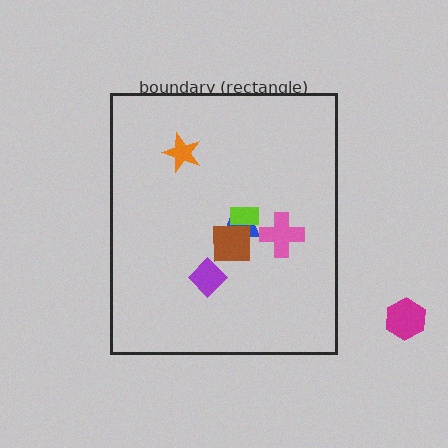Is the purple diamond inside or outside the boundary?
Inside.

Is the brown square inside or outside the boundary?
Inside.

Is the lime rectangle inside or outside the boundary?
Inside.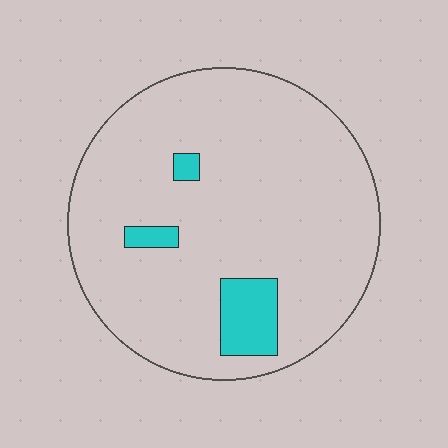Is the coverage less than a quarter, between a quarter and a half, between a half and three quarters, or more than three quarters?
Less than a quarter.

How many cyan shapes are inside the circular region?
3.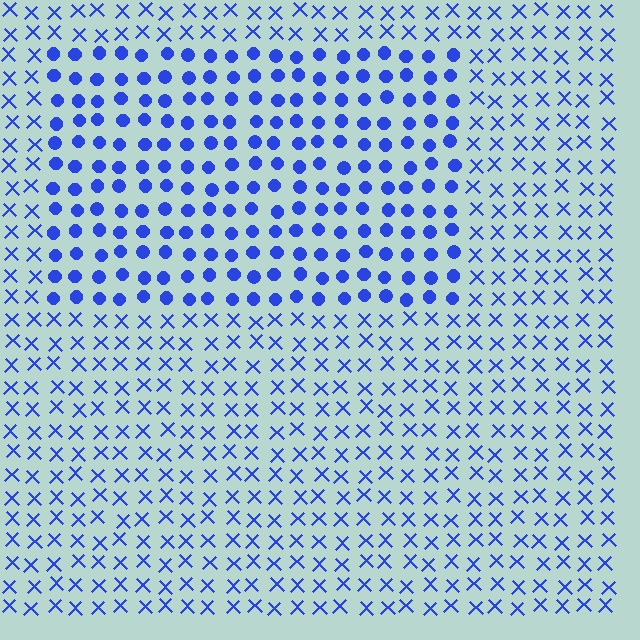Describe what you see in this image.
The image is filled with small blue elements arranged in a uniform grid. A rectangle-shaped region contains circles, while the surrounding area contains X marks. The boundary is defined purely by the change in element shape.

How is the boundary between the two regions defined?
The boundary is defined by a change in element shape: circles inside vs. X marks outside. All elements share the same color and spacing.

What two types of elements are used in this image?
The image uses circles inside the rectangle region and X marks outside it.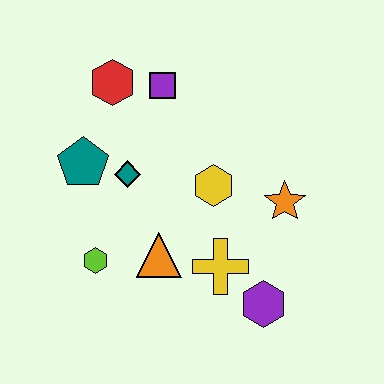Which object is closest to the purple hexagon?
The yellow cross is closest to the purple hexagon.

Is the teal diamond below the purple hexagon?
No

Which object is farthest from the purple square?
The purple hexagon is farthest from the purple square.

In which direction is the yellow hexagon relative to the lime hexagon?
The yellow hexagon is to the right of the lime hexagon.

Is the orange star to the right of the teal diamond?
Yes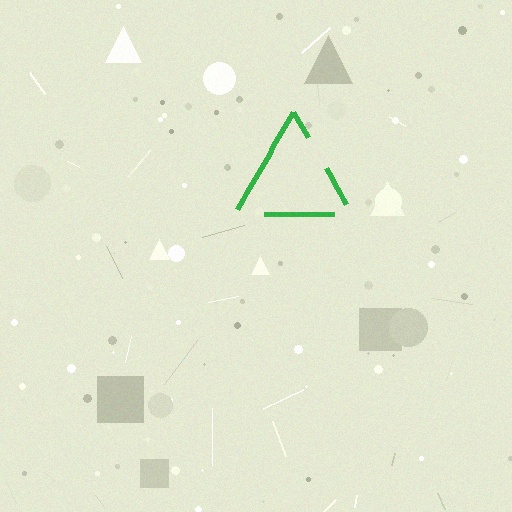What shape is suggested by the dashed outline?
The dashed outline suggests a triangle.